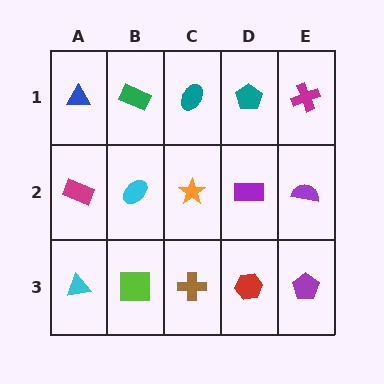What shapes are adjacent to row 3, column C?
An orange star (row 2, column C), a lime square (row 3, column B), a red hexagon (row 3, column D).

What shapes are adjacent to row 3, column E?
A purple semicircle (row 2, column E), a red hexagon (row 3, column D).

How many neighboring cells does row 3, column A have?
2.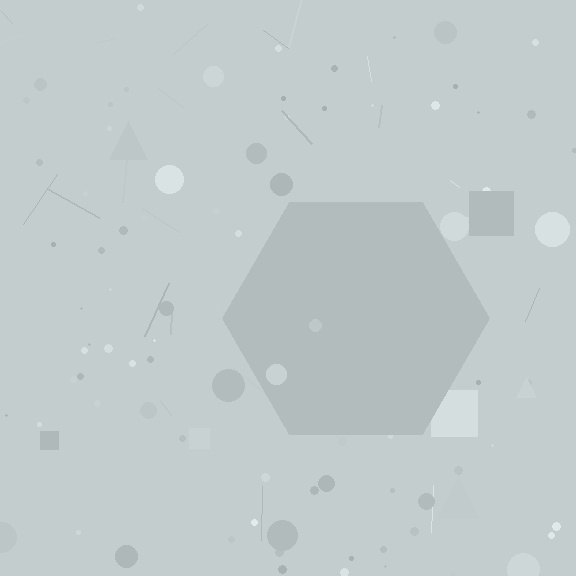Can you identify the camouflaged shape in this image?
The camouflaged shape is a hexagon.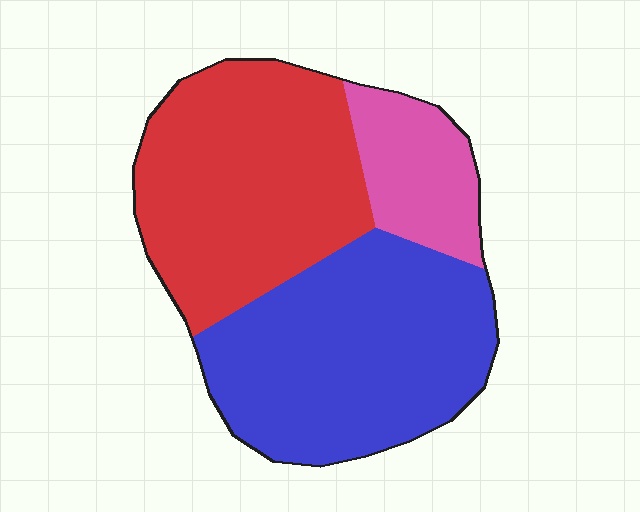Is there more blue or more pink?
Blue.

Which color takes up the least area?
Pink, at roughly 15%.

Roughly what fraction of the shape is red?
Red covers roughly 40% of the shape.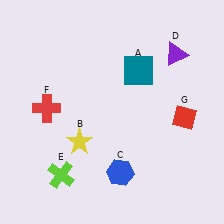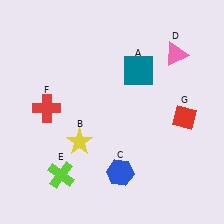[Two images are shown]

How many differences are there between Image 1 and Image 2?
There is 1 difference between the two images.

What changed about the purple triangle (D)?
In Image 1, D is purple. In Image 2, it changed to pink.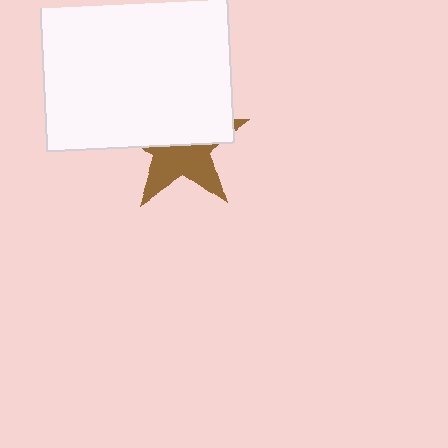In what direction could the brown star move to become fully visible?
The brown star could move down. That would shift it out from behind the white square entirely.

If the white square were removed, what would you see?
You would see the complete brown star.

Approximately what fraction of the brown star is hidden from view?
Roughly 53% of the brown star is hidden behind the white square.